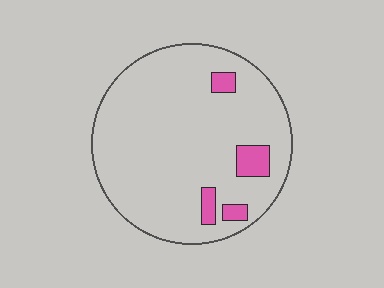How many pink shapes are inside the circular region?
4.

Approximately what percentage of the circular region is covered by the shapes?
Approximately 10%.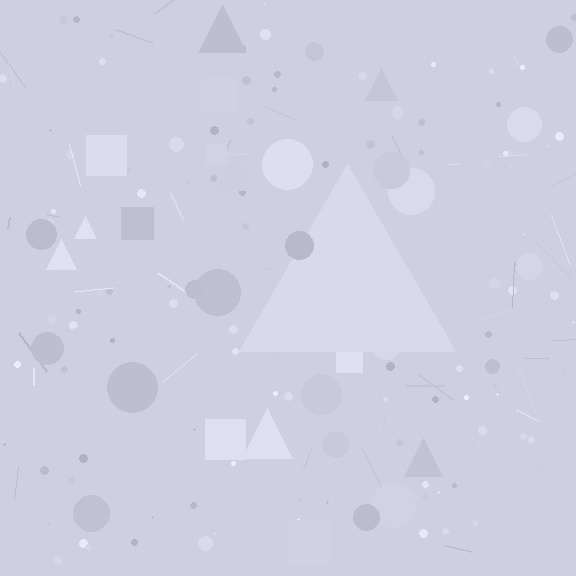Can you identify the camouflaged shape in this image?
The camouflaged shape is a triangle.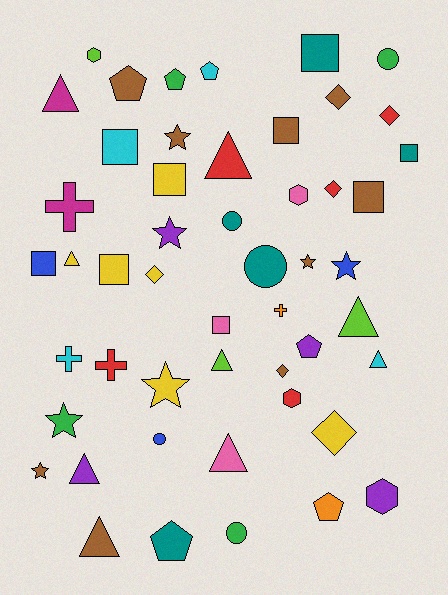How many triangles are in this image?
There are 9 triangles.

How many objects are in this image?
There are 50 objects.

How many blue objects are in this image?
There are 3 blue objects.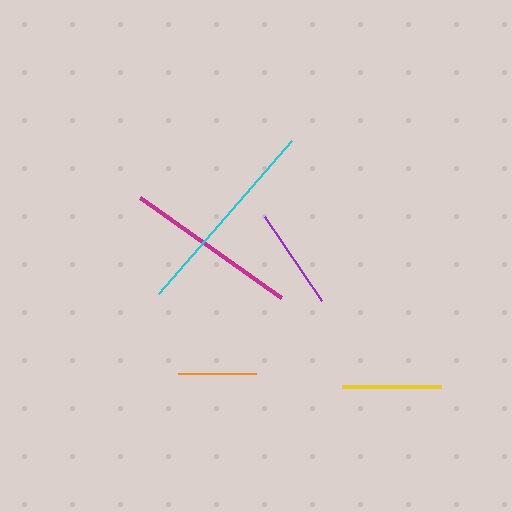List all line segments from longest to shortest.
From longest to shortest: cyan, magenta, purple, yellow, orange.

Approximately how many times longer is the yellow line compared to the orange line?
The yellow line is approximately 1.3 times the length of the orange line.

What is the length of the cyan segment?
The cyan segment is approximately 203 pixels long.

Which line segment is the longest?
The cyan line is the longest at approximately 203 pixels.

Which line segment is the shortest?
The orange line is the shortest at approximately 78 pixels.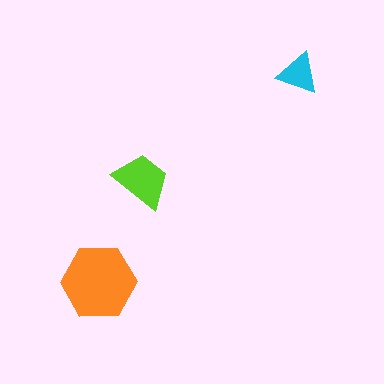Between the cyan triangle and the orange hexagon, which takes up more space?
The orange hexagon.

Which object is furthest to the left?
The orange hexagon is leftmost.